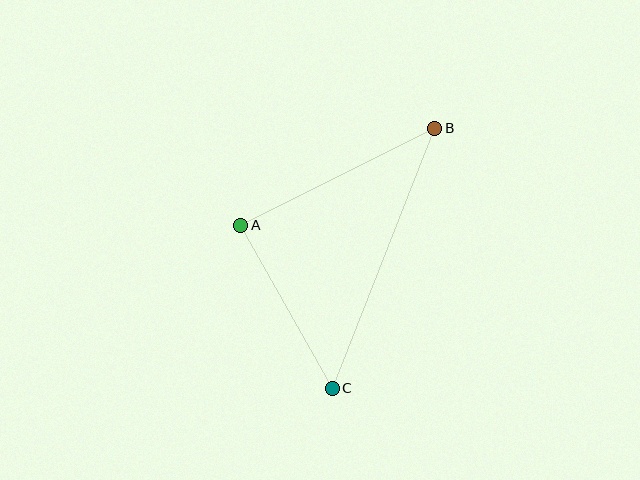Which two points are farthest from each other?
Points B and C are farthest from each other.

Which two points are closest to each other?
Points A and C are closest to each other.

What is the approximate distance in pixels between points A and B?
The distance between A and B is approximately 217 pixels.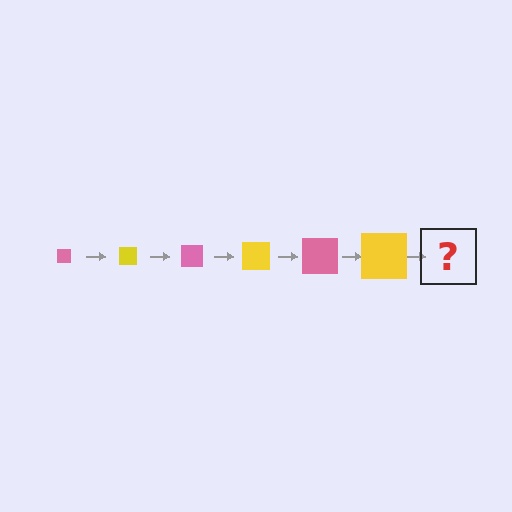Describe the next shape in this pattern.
It should be a pink square, larger than the previous one.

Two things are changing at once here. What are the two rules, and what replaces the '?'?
The two rules are that the square grows larger each step and the color cycles through pink and yellow. The '?' should be a pink square, larger than the previous one.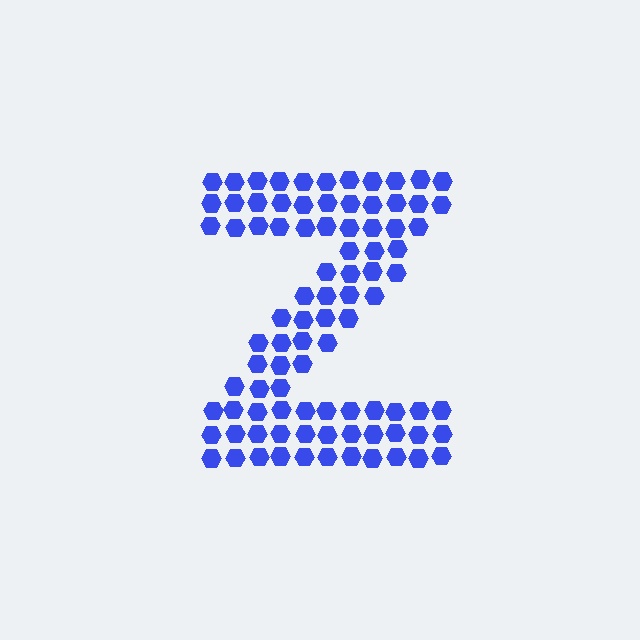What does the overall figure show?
The overall figure shows the letter Z.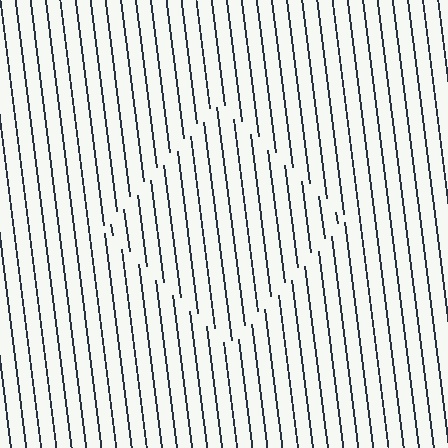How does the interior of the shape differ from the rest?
The interior of the shape contains the same grating, shifted by half a period — the contour is defined by the phase discontinuity where line-ends from the inner and outer gratings abut.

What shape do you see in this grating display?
An illusory square. The interior of the shape contains the same grating, shifted by half a period — the contour is defined by the phase discontinuity where line-ends from the inner and outer gratings abut.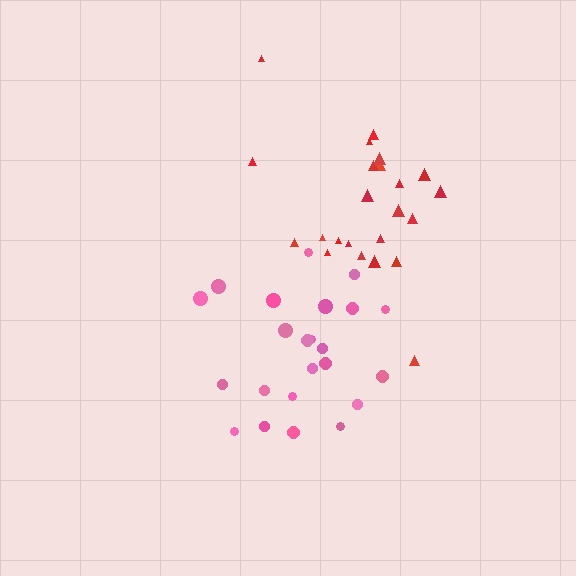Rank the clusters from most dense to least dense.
pink, red.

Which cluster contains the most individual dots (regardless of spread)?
Pink (23).